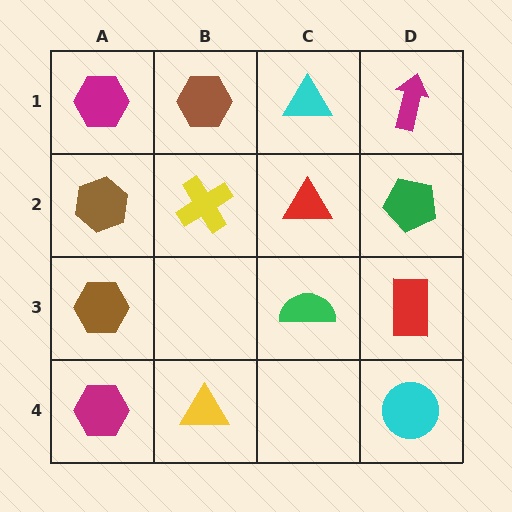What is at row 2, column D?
A green pentagon.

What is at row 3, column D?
A red rectangle.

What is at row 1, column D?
A magenta arrow.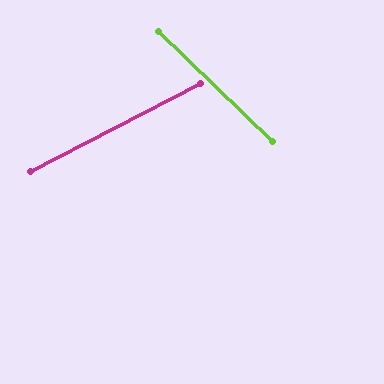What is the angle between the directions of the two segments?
Approximately 71 degrees.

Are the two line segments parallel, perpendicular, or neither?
Neither parallel nor perpendicular — they differ by about 71°.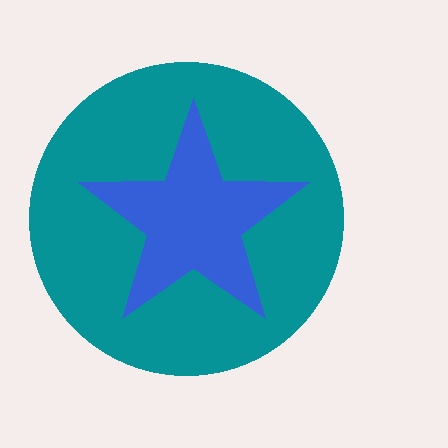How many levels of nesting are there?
2.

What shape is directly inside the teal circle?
The blue star.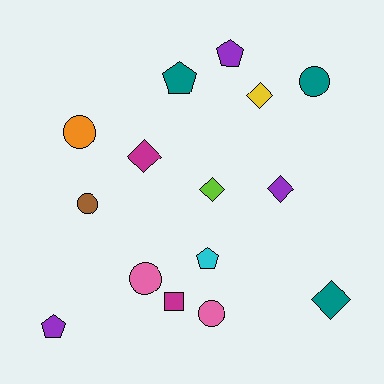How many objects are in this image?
There are 15 objects.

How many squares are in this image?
There is 1 square.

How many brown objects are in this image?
There is 1 brown object.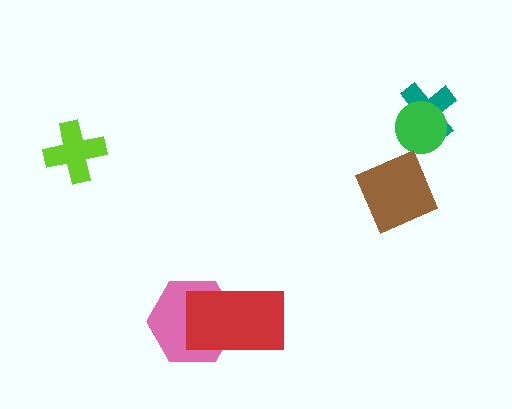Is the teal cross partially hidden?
Yes, it is partially covered by another shape.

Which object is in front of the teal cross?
The green circle is in front of the teal cross.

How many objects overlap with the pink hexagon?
1 object overlaps with the pink hexagon.